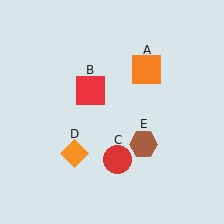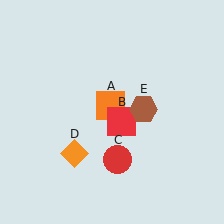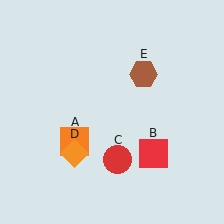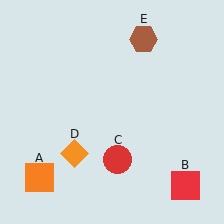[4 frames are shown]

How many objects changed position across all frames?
3 objects changed position: orange square (object A), red square (object B), brown hexagon (object E).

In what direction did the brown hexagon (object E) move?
The brown hexagon (object E) moved up.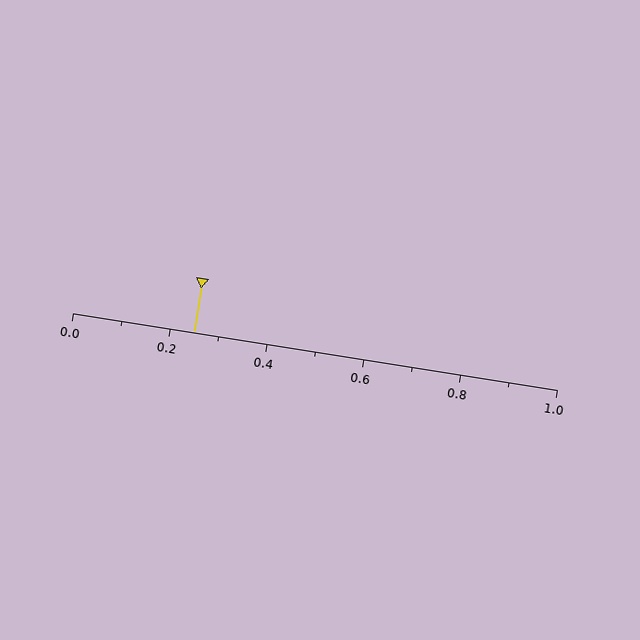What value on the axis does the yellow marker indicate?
The marker indicates approximately 0.25.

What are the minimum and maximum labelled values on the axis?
The axis runs from 0.0 to 1.0.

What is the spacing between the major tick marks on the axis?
The major ticks are spaced 0.2 apart.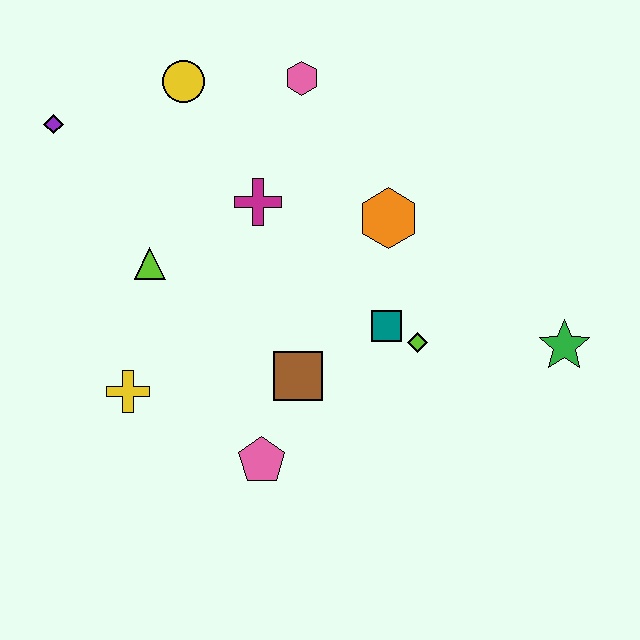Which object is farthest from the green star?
The purple diamond is farthest from the green star.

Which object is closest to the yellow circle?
The pink hexagon is closest to the yellow circle.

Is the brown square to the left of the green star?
Yes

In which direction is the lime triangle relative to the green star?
The lime triangle is to the left of the green star.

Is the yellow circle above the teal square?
Yes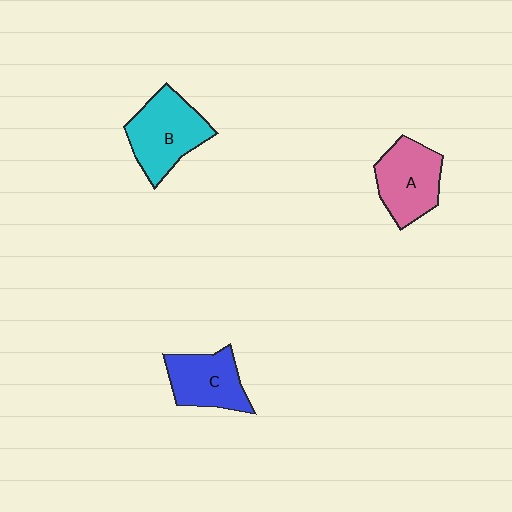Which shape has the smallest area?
Shape C (blue).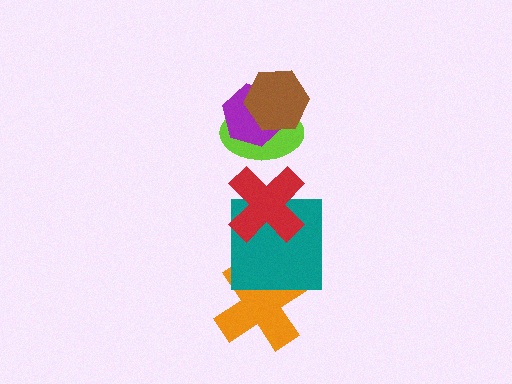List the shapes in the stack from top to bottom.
From top to bottom: the brown hexagon, the purple hexagon, the lime ellipse, the red cross, the teal square, the orange cross.